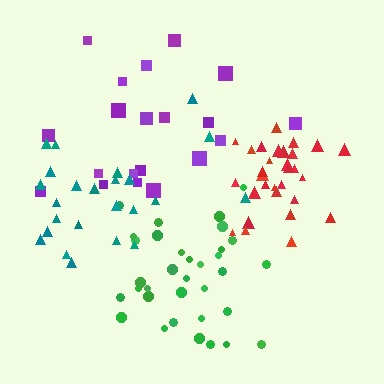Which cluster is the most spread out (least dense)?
Purple.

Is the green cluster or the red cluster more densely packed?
Red.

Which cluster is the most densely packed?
Red.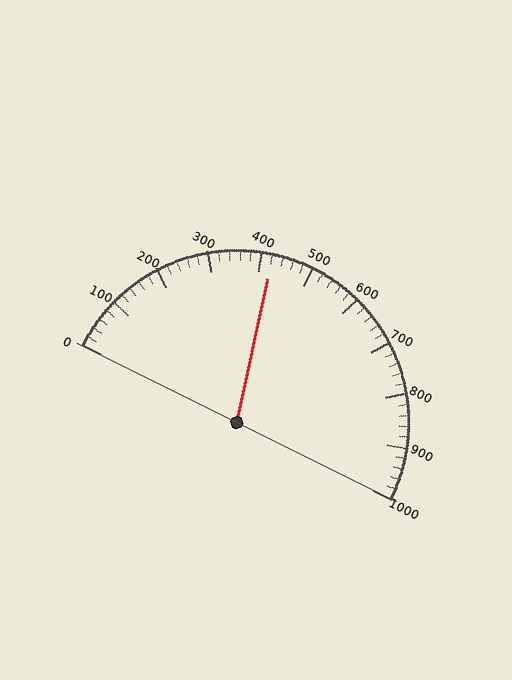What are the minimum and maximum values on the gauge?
The gauge ranges from 0 to 1000.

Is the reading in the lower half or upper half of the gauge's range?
The reading is in the lower half of the range (0 to 1000).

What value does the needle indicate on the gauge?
The needle indicates approximately 420.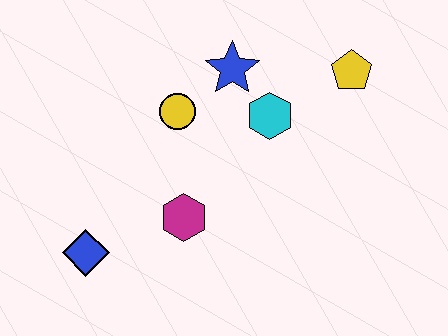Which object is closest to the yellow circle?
The blue star is closest to the yellow circle.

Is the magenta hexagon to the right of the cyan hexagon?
No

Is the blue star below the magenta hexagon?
No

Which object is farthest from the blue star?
The blue diamond is farthest from the blue star.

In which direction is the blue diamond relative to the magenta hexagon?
The blue diamond is to the left of the magenta hexagon.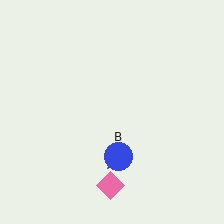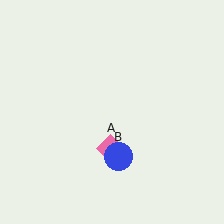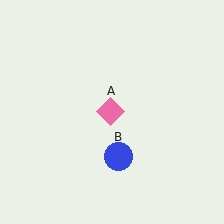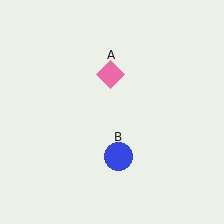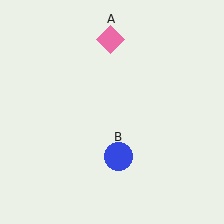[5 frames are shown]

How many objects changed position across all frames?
1 object changed position: pink diamond (object A).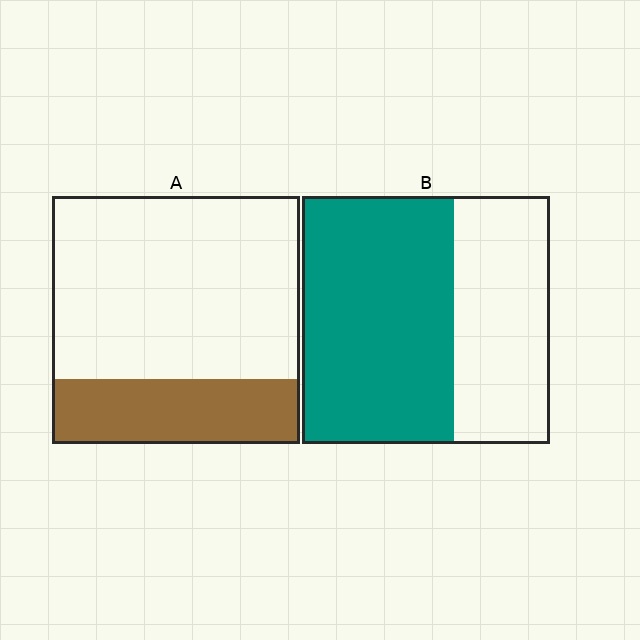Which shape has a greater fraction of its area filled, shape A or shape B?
Shape B.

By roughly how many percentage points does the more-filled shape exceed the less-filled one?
By roughly 35 percentage points (B over A).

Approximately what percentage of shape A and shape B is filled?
A is approximately 25% and B is approximately 60%.